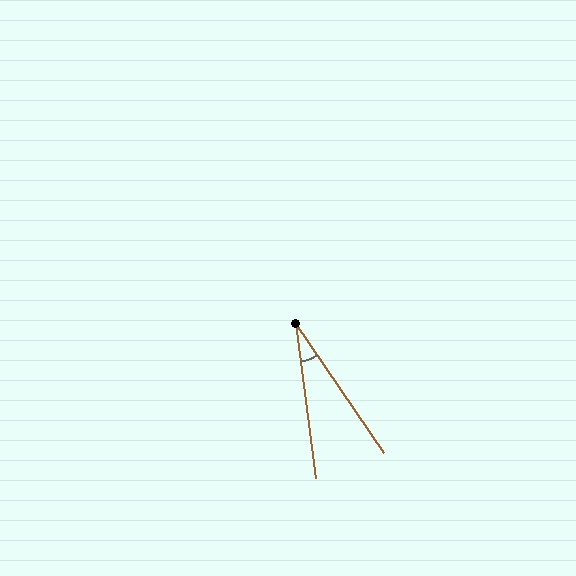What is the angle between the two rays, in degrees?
Approximately 27 degrees.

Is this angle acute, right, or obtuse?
It is acute.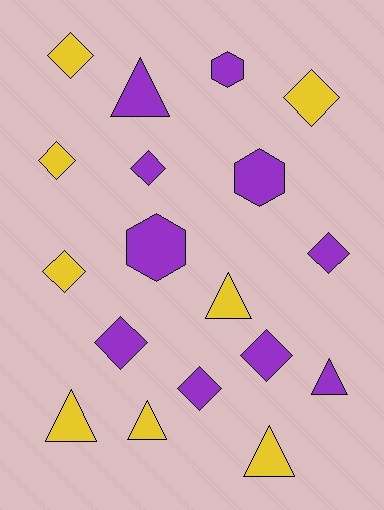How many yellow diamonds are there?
There are 4 yellow diamonds.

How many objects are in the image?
There are 18 objects.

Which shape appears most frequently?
Diamond, with 9 objects.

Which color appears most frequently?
Purple, with 10 objects.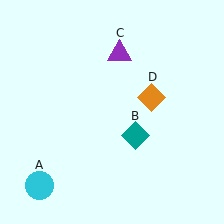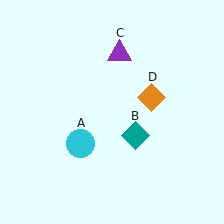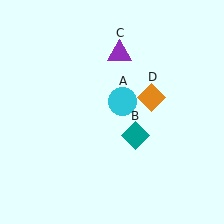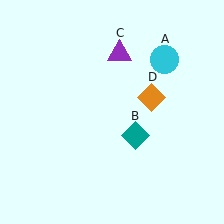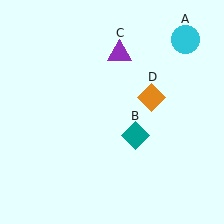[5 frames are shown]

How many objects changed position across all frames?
1 object changed position: cyan circle (object A).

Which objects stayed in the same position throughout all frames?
Teal diamond (object B) and purple triangle (object C) and orange diamond (object D) remained stationary.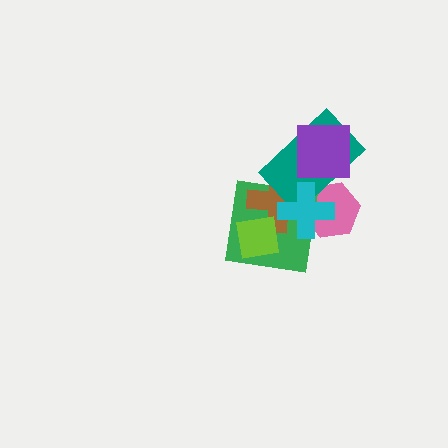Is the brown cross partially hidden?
Yes, it is partially covered by another shape.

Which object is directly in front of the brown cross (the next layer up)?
The lime square is directly in front of the brown cross.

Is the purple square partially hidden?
No, no other shape covers it.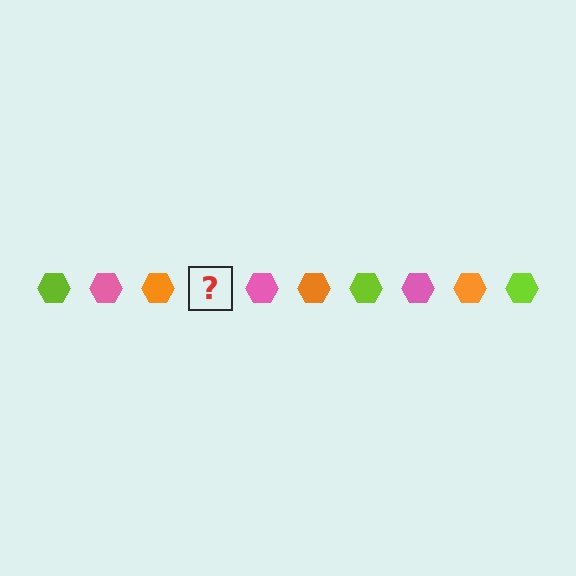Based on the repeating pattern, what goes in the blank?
The blank should be a lime hexagon.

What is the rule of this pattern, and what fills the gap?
The rule is that the pattern cycles through lime, pink, orange hexagons. The gap should be filled with a lime hexagon.